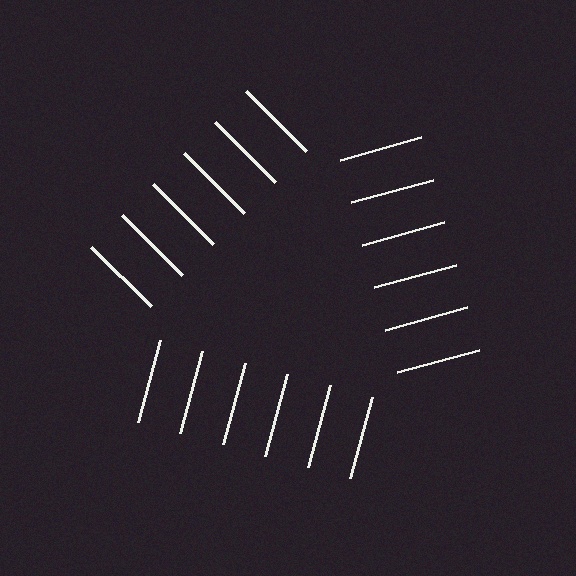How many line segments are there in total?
18 — 6 along each of the 3 edges.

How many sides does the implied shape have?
3 sides — the line-ends trace a triangle.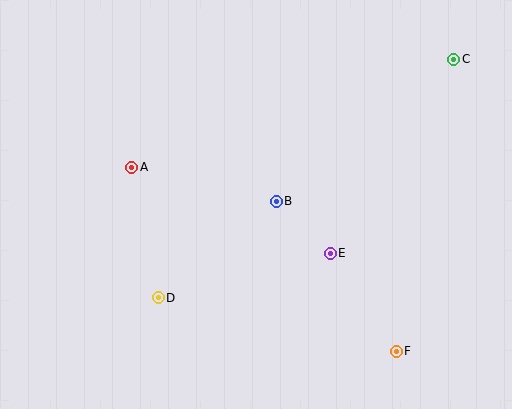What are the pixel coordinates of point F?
Point F is at (396, 351).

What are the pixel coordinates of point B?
Point B is at (276, 201).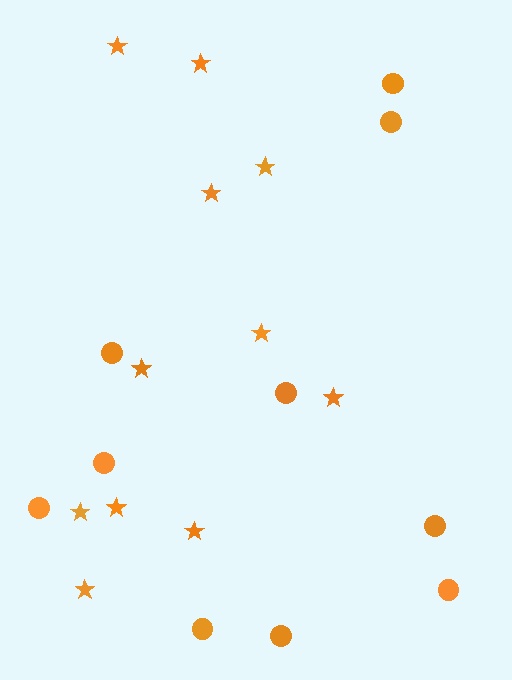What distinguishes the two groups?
There are 2 groups: one group of stars (11) and one group of circles (10).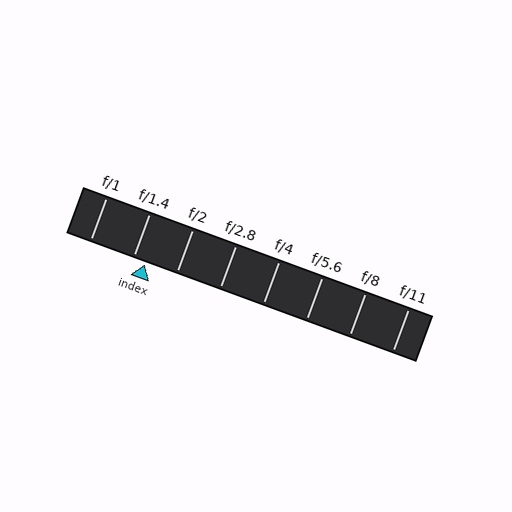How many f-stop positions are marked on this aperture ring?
There are 8 f-stop positions marked.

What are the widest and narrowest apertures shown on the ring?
The widest aperture shown is f/1 and the narrowest is f/11.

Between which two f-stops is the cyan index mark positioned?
The index mark is between f/1.4 and f/2.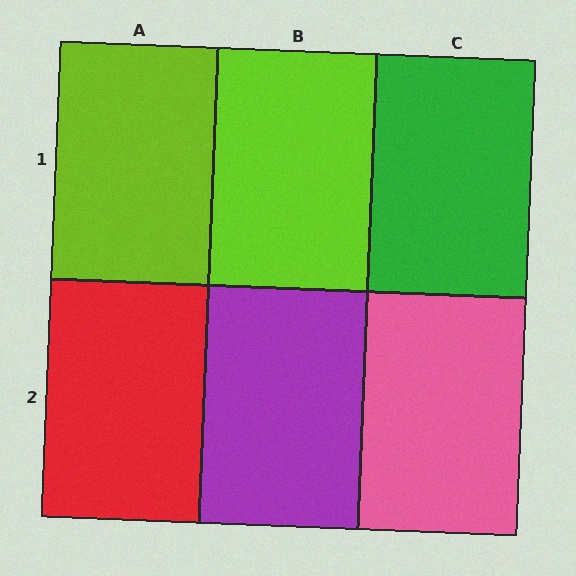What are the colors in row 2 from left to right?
Red, purple, pink.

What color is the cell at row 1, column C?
Green.